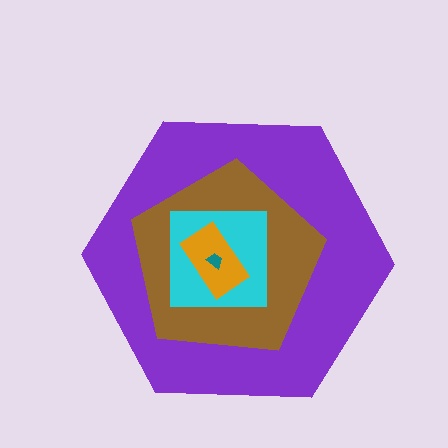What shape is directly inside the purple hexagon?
The brown pentagon.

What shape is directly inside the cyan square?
The orange rectangle.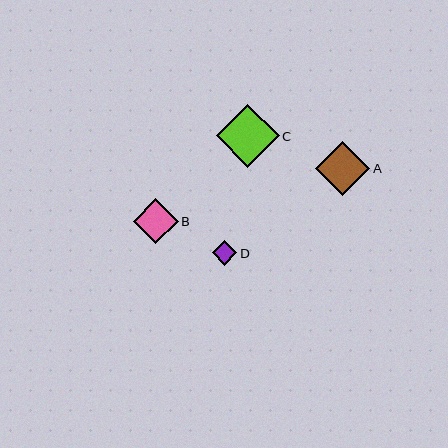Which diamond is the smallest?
Diamond D is the smallest with a size of approximately 24 pixels.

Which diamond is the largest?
Diamond C is the largest with a size of approximately 63 pixels.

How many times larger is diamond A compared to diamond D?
Diamond A is approximately 2.2 times the size of diamond D.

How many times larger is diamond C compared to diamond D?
Diamond C is approximately 2.6 times the size of diamond D.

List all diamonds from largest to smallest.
From largest to smallest: C, A, B, D.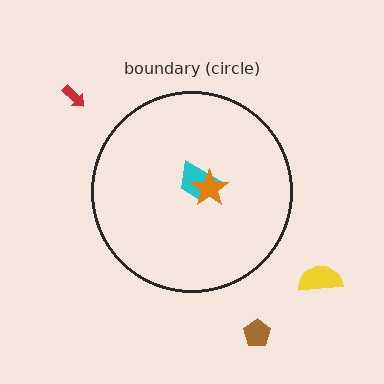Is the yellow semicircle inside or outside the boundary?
Outside.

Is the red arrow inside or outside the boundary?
Outside.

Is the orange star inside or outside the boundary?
Inside.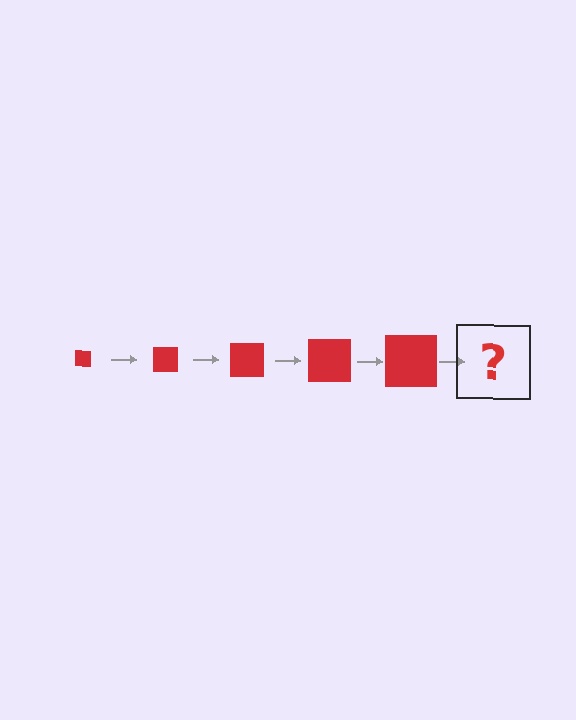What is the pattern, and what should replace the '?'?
The pattern is that the square gets progressively larger each step. The '?' should be a red square, larger than the previous one.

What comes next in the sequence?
The next element should be a red square, larger than the previous one.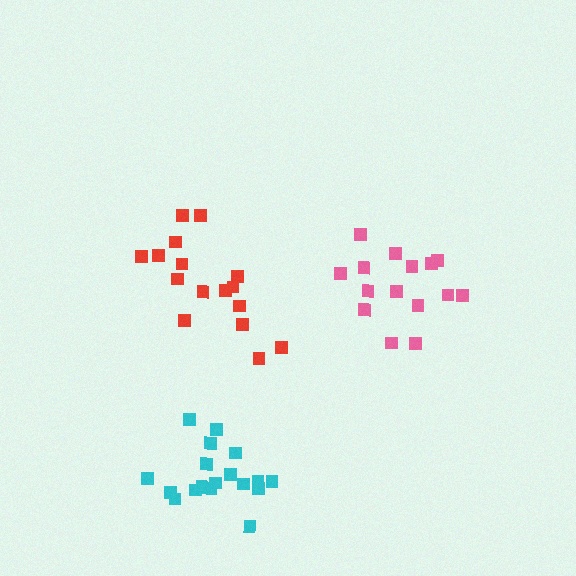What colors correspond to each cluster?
The clusters are colored: red, pink, cyan.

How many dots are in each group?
Group 1: 16 dots, Group 2: 15 dots, Group 3: 19 dots (50 total).